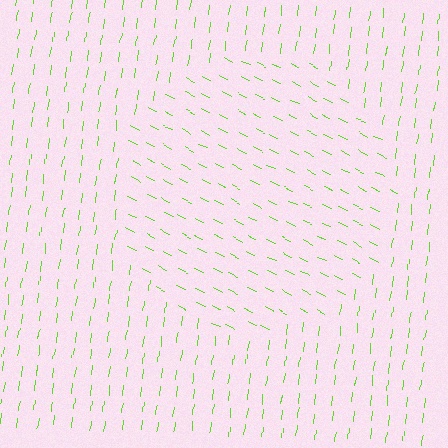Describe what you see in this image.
The image is filled with small lime line segments. A circle region in the image has lines oriented differently from the surrounding lines, creating a visible texture boundary.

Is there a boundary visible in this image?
Yes, there is a texture boundary formed by a change in line orientation.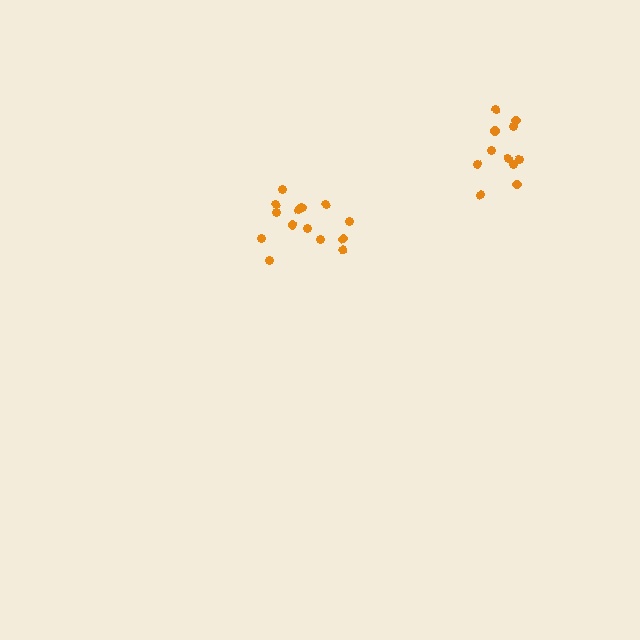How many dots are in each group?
Group 1: 14 dots, Group 2: 11 dots (25 total).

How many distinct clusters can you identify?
There are 2 distinct clusters.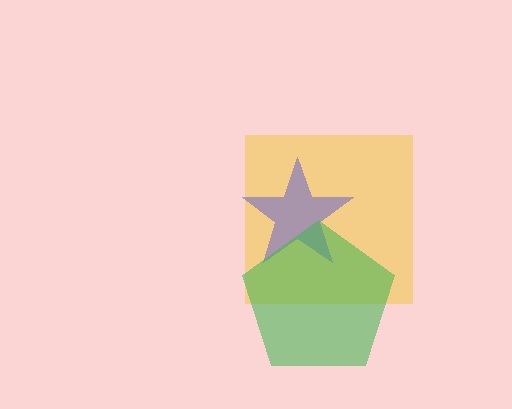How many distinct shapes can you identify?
There are 3 distinct shapes: a yellow square, a blue star, a green pentagon.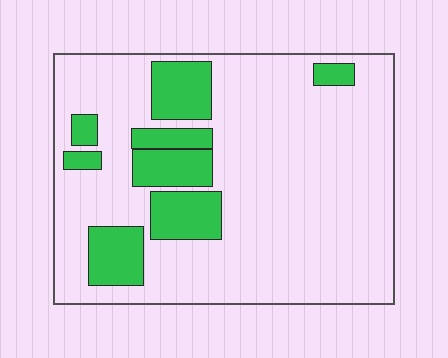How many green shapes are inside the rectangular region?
8.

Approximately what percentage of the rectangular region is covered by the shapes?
Approximately 20%.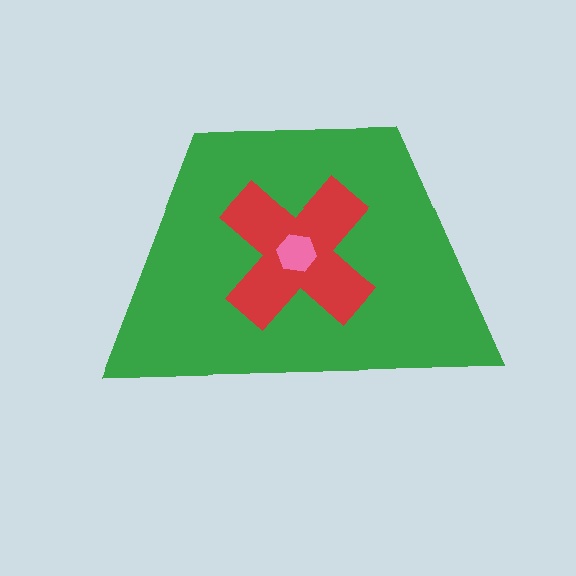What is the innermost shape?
The pink hexagon.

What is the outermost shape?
The green trapezoid.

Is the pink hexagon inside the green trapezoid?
Yes.